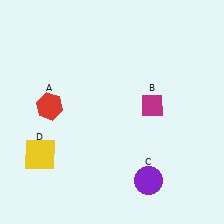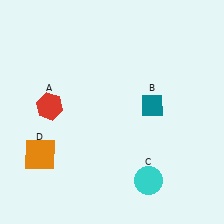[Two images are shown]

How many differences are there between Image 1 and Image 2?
There are 3 differences between the two images.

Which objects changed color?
B changed from magenta to teal. C changed from purple to cyan. D changed from yellow to orange.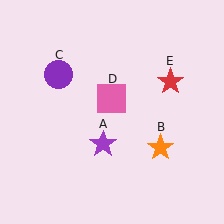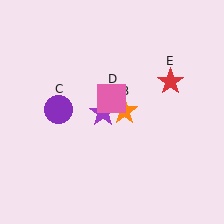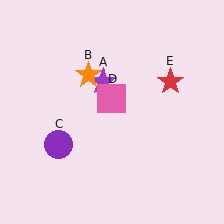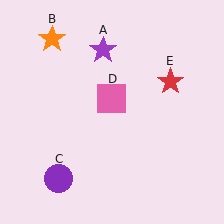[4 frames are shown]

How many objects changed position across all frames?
3 objects changed position: purple star (object A), orange star (object B), purple circle (object C).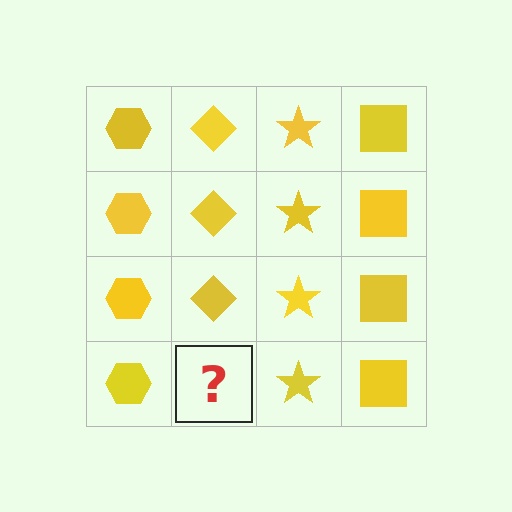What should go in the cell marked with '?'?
The missing cell should contain a yellow diamond.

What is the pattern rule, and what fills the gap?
The rule is that each column has a consistent shape. The gap should be filled with a yellow diamond.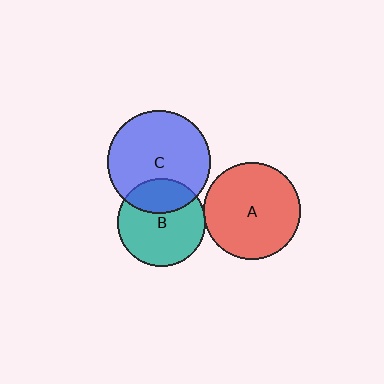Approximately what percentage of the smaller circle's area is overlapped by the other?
Approximately 5%.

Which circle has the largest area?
Circle C (blue).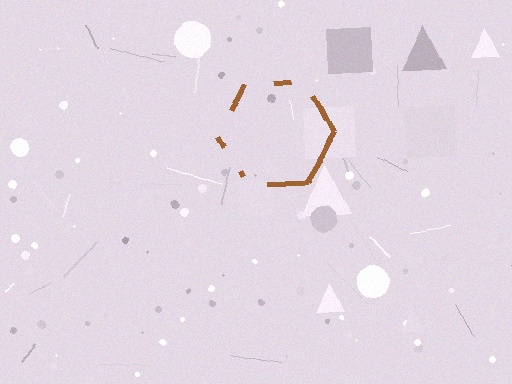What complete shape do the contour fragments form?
The contour fragments form a hexagon.